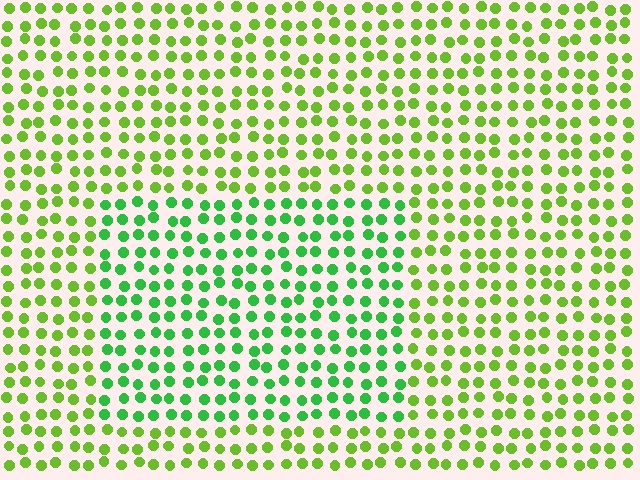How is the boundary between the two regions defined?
The boundary is defined purely by a slight shift in hue (about 33 degrees). Spacing, size, and orientation are identical on both sides.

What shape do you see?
I see a rectangle.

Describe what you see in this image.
The image is filled with small lime elements in a uniform arrangement. A rectangle-shaped region is visible where the elements are tinted to a slightly different hue, forming a subtle color boundary.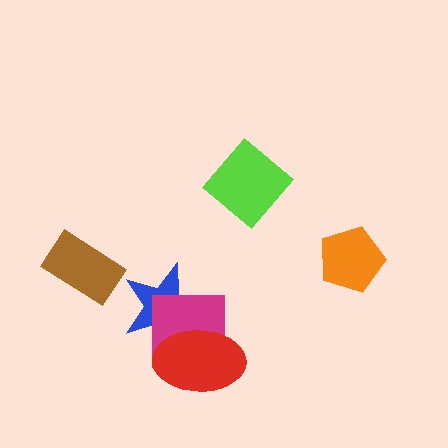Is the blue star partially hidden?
Yes, it is partially covered by another shape.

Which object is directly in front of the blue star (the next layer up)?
The magenta square is directly in front of the blue star.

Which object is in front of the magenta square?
The red ellipse is in front of the magenta square.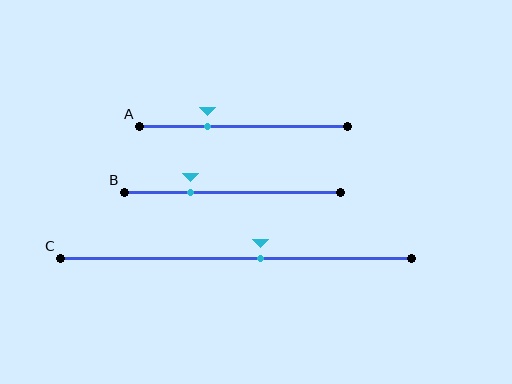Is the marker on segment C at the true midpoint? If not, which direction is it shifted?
No, the marker on segment C is shifted to the right by about 7% of the segment length.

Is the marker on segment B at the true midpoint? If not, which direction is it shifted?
No, the marker on segment B is shifted to the left by about 19% of the segment length.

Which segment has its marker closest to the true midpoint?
Segment C has its marker closest to the true midpoint.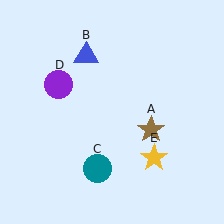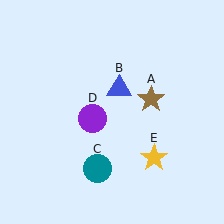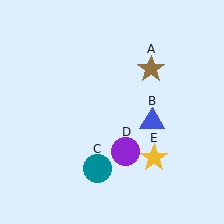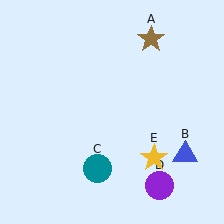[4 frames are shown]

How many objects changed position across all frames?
3 objects changed position: brown star (object A), blue triangle (object B), purple circle (object D).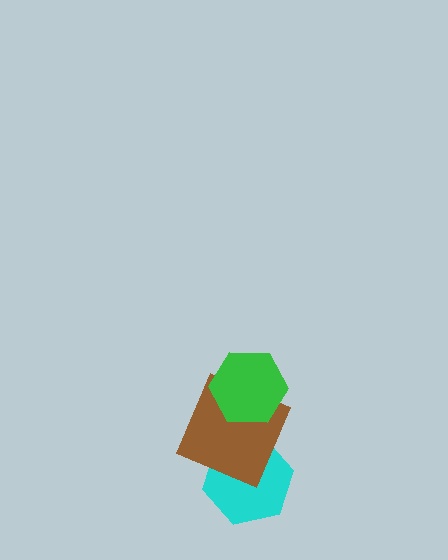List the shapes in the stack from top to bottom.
From top to bottom: the green hexagon, the brown square, the cyan hexagon.